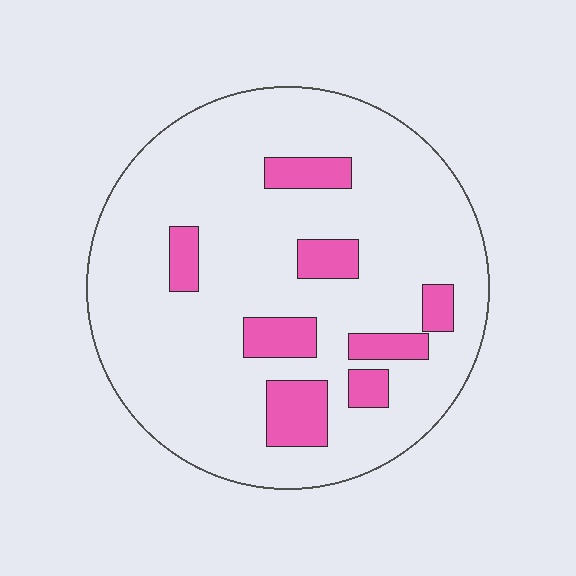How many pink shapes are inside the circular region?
8.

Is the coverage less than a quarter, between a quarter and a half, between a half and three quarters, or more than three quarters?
Less than a quarter.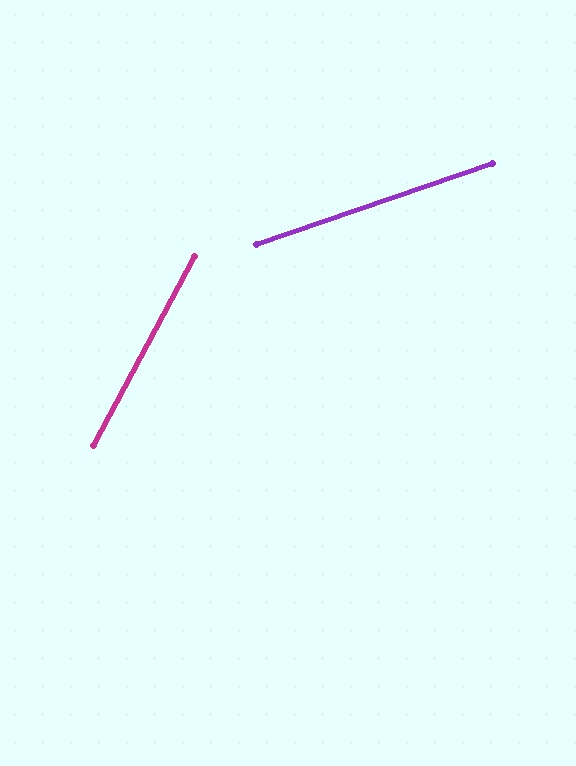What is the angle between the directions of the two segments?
Approximately 43 degrees.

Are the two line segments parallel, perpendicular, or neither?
Neither parallel nor perpendicular — they differ by about 43°.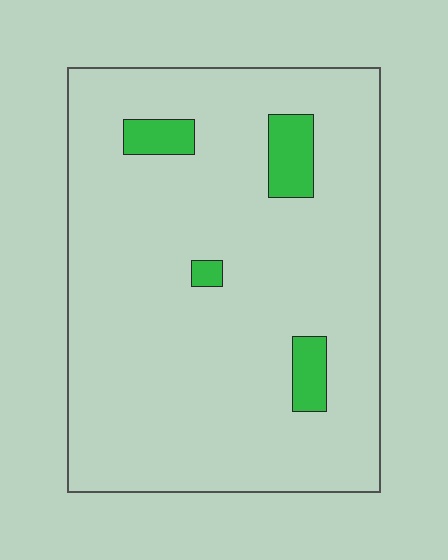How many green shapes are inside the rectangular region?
4.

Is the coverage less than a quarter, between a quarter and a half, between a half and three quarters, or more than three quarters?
Less than a quarter.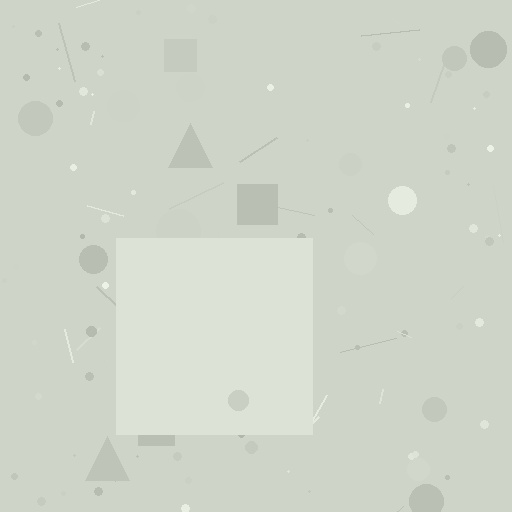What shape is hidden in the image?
A square is hidden in the image.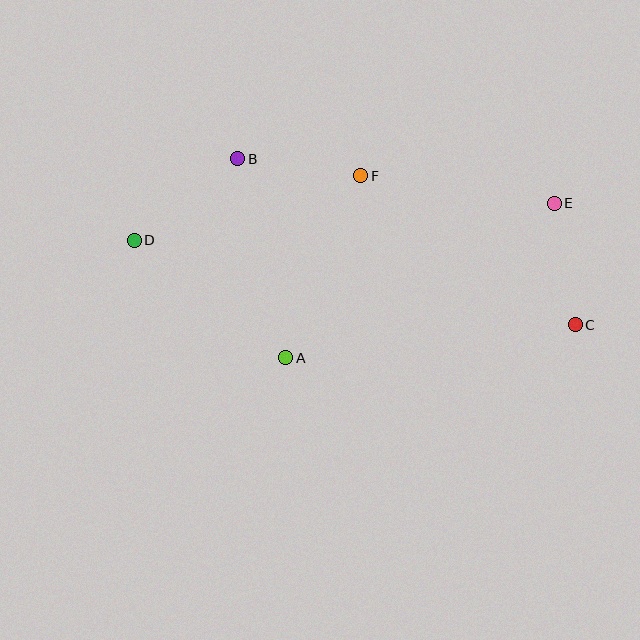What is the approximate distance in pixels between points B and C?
The distance between B and C is approximately 376 pixels.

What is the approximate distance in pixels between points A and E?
The distance between A and E is approximately 310 pixels.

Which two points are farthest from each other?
Points C and D are farthest from each other.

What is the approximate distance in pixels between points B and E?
The distance between B and E is approximately 319 pixels.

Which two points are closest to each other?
Points C and E are closest to each other.